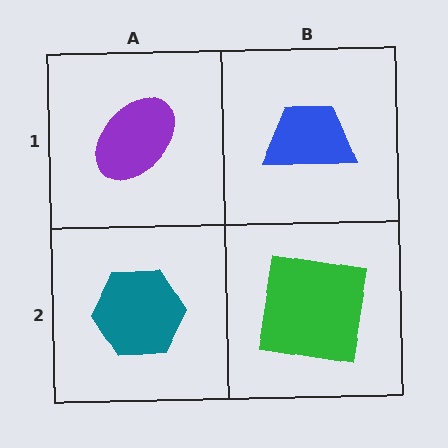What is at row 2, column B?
A green square.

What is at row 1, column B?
A blue trapezoid.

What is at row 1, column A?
A purple ellipse.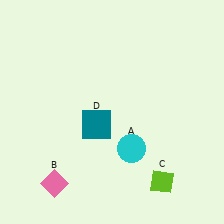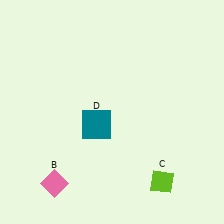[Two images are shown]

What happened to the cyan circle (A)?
The cyan circle (A) was removed in Image 2. It was in the bottom-right area of Image 1.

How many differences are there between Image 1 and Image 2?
There is 1 difference between the two images.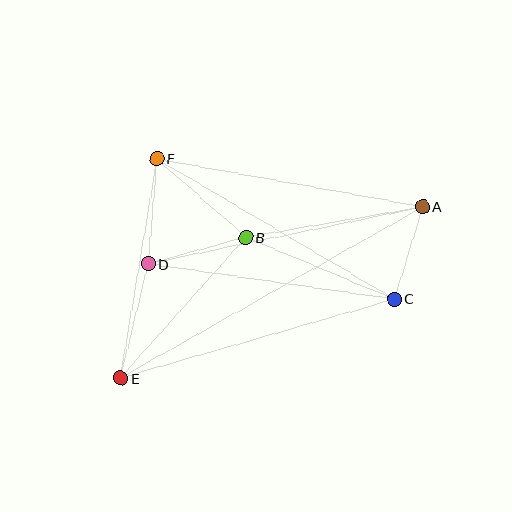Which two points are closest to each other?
Points A and C are closest to each other.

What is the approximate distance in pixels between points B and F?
The distance between B and F is approximately 119 pixels.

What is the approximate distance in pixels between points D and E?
The distance between D and E is approximately 118 pixels.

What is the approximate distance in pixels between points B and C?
The distance between B and C is approximately 161 pixels.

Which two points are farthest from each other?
Points A and E are farthest from each other.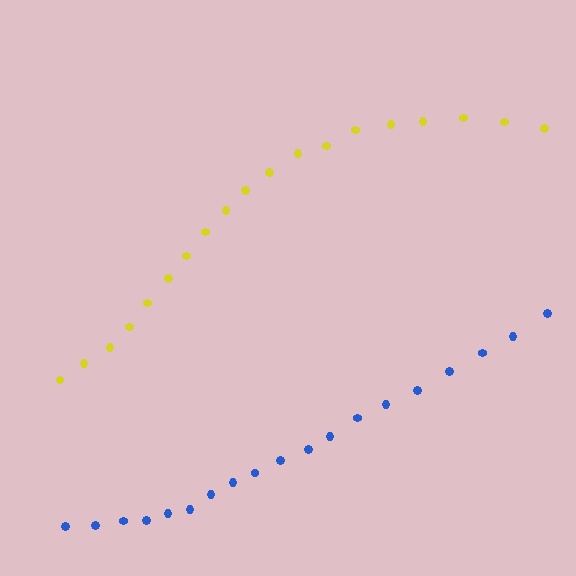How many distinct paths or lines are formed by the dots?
There are 2 distinct paths.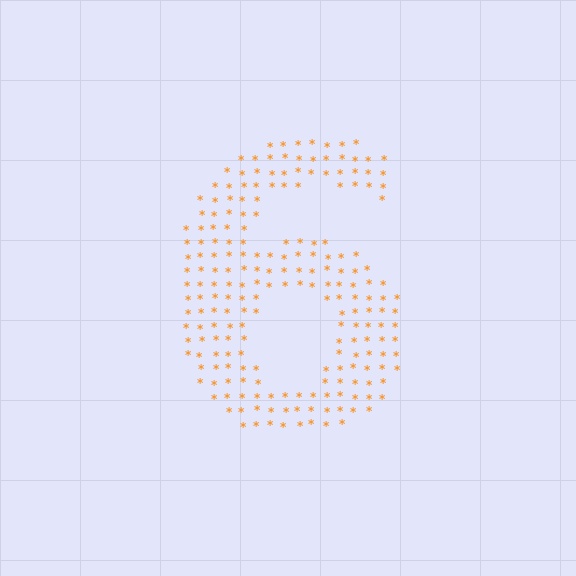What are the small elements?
The small elements are asterisks.